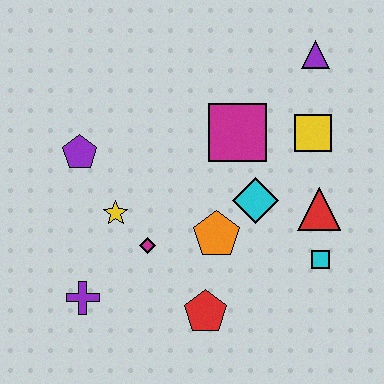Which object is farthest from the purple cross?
The purple triangle is farthest from the purple cross.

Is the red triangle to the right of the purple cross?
Yes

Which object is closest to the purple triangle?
The yellow square is closest to the purple triangle.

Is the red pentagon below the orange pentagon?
Yes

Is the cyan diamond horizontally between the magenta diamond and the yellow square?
Yes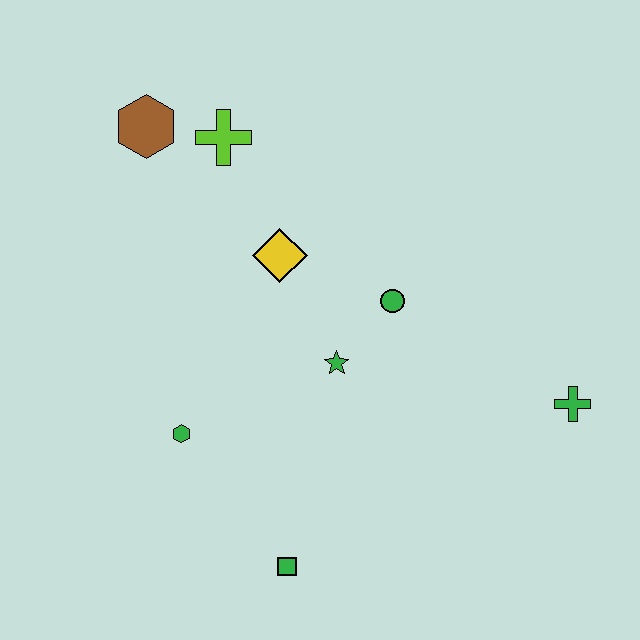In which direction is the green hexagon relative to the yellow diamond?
The green hexagon is below the yellow diamond.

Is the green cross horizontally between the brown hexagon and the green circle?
No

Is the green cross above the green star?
No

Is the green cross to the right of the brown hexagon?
Yes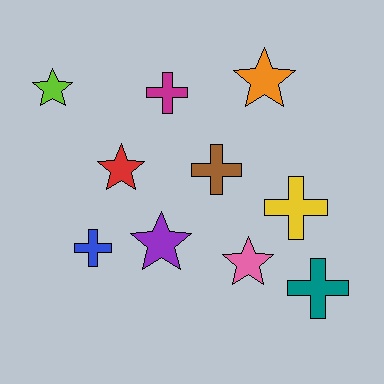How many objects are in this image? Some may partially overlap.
There are 10 objects.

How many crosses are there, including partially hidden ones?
There are 5 crosses.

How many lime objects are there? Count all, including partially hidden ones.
There is 1 lime object.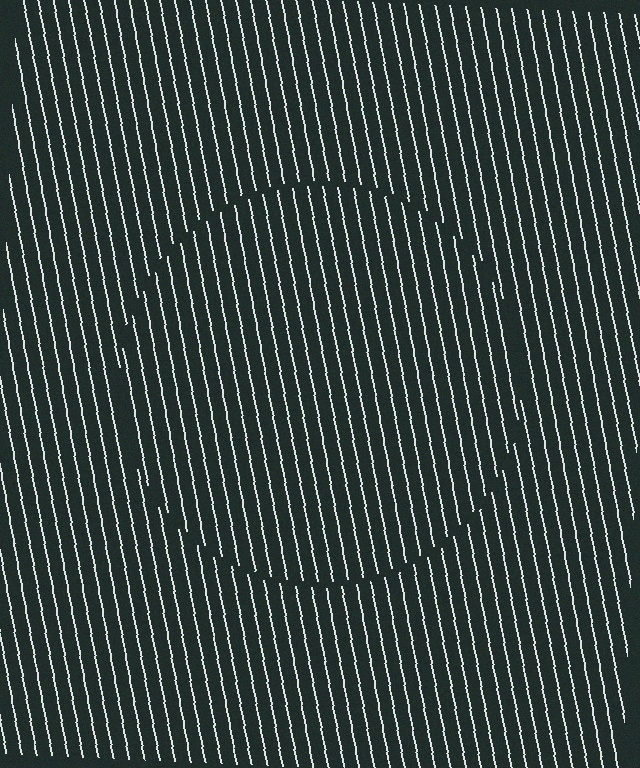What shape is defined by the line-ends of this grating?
An illusory circle. The interior of the shape contains the same grating, shifted by half a period — the contour is defined by the phase discontinuity where line-ends from the inner and outer gratings abut.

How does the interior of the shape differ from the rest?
The interior of the shape contains the same grating, shifted by half a period — the contour is defined by the phase discontinuity where line-ends from the inner and outer gratings abut.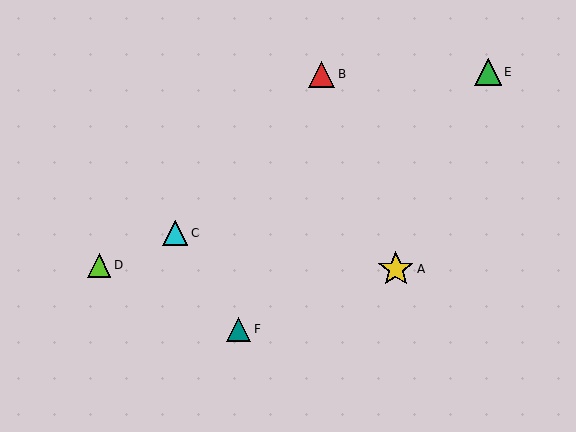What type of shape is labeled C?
Shape C is a cyan triangle.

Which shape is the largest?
The yellow star (labeled A) is the largest.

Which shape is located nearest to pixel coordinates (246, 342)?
The teal triangle (labeled F) at (238, 329) is nearest to that location.